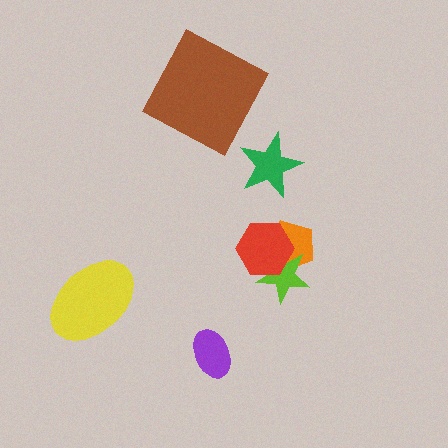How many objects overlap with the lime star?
2 objects overlap with the lime star.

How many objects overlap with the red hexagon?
2 objects overlap with the red hexagon.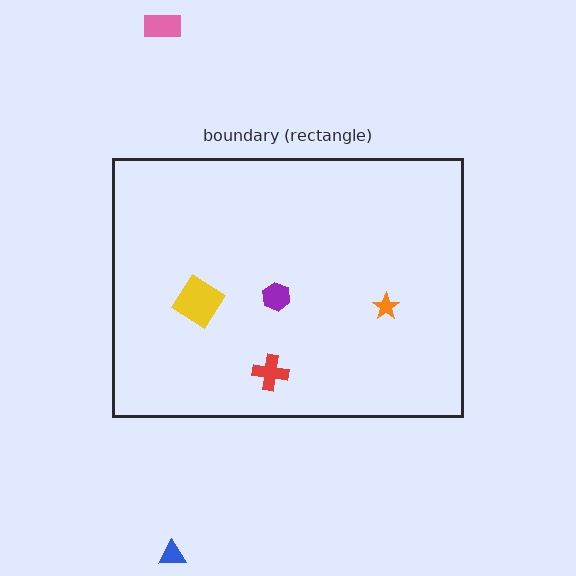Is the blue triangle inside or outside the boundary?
Outside.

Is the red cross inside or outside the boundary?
Inside.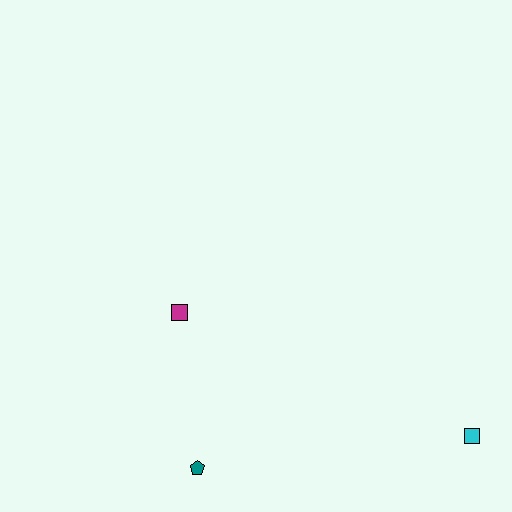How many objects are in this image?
There are 3 objects.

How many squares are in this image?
There are 2 squares.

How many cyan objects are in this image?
There is 1 cyan object.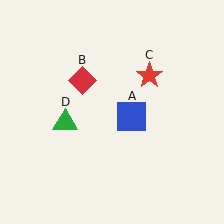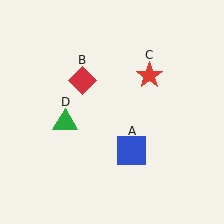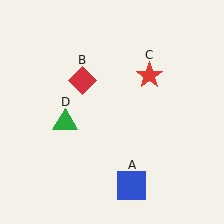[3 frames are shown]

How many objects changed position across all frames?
1 object changed position: blue square (object A).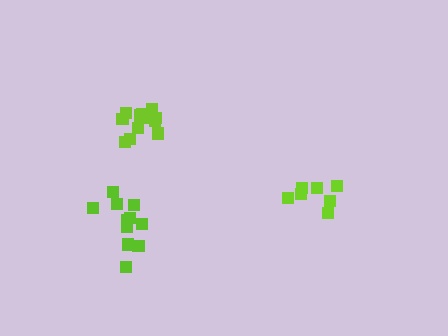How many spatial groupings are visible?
There are 3 spatial groupings.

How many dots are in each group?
Group 1: 11 dots, Group 2: 12 dots, Group 3: 7 dots (30 total).